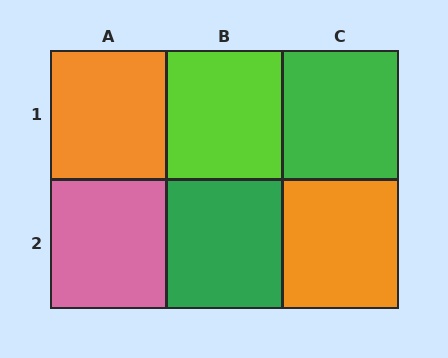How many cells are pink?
1 cell is pink.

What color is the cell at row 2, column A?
Pink.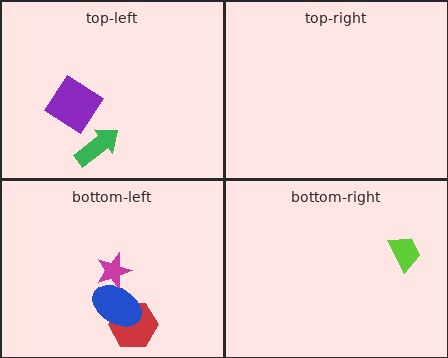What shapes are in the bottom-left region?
The magenta star, the red hexagon, the blue ellipse.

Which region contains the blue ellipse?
The bottom-left region.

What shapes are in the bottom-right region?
The lime trapezoid.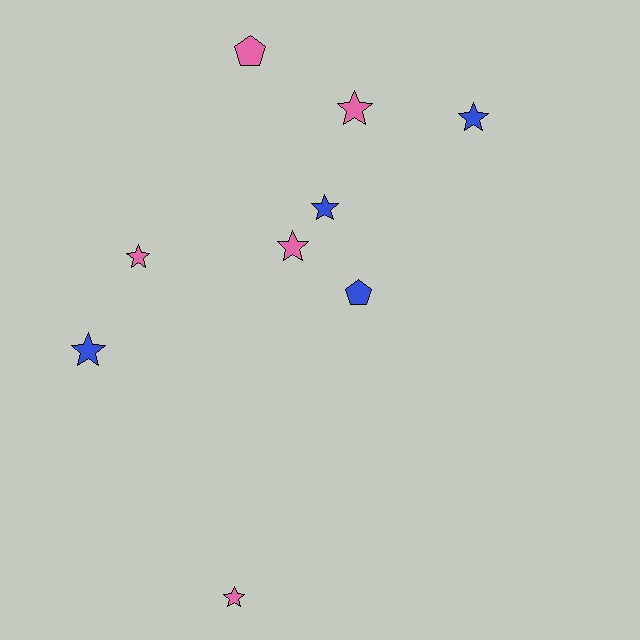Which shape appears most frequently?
Star, with 7 objects.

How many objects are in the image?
There are 9 objects.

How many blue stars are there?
There are 3 blue stars.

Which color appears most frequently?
Pink, with 5 objects.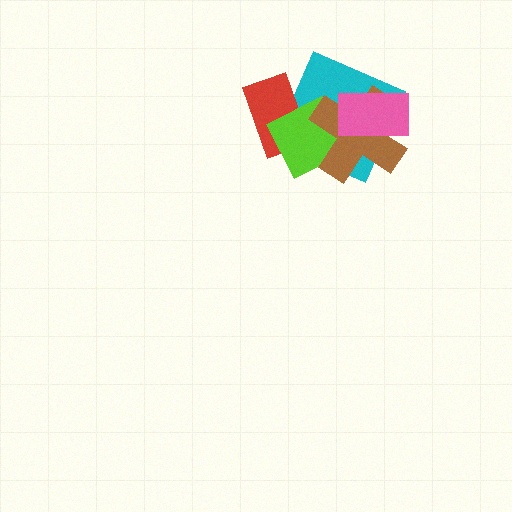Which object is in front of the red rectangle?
The lime diamond is in front of the red rectangle.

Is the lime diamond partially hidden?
Yes, it is partially covered by another shape.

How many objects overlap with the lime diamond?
4 objects overlap with the lime diamond.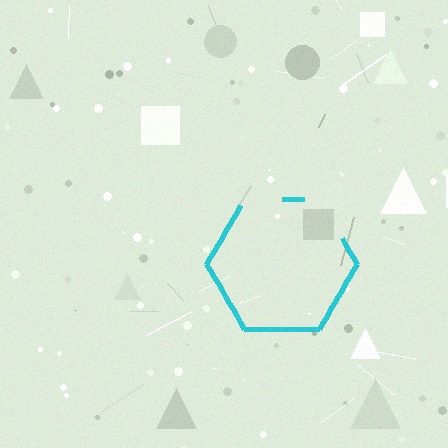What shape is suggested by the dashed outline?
The dashed outline suggests a hexagon.